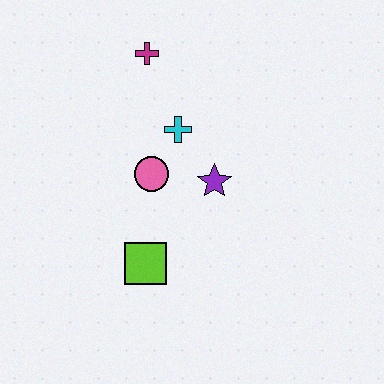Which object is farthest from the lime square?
The magenta cross is farthest from the lime square.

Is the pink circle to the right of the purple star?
No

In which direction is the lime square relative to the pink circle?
The lime square is below the pink circle.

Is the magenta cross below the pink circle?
No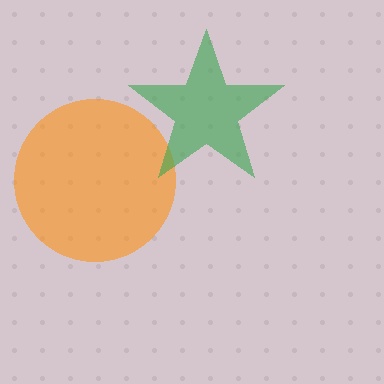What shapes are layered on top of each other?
The layered shapes are: an orange circle, a green star.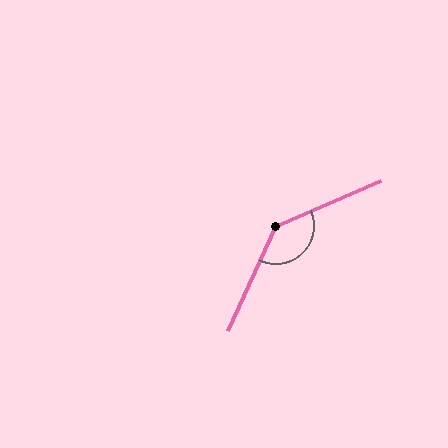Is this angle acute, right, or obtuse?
It is obtuse.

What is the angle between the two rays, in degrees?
Approximately 138 degrees.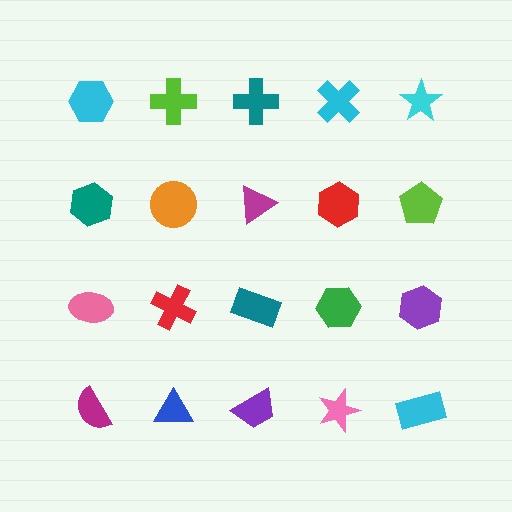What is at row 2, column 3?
A magenta triangle.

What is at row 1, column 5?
A cyan star.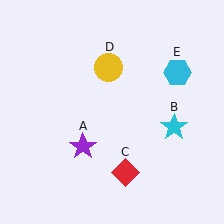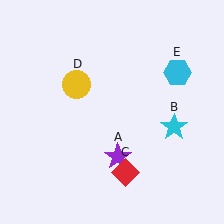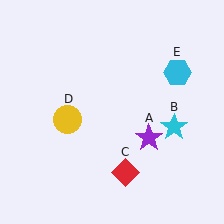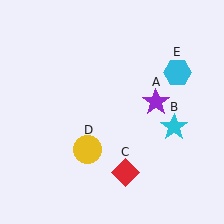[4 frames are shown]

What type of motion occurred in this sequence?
The purple star (object A), yellow circle (object D) rotated counterclockwise around the center of the scene.